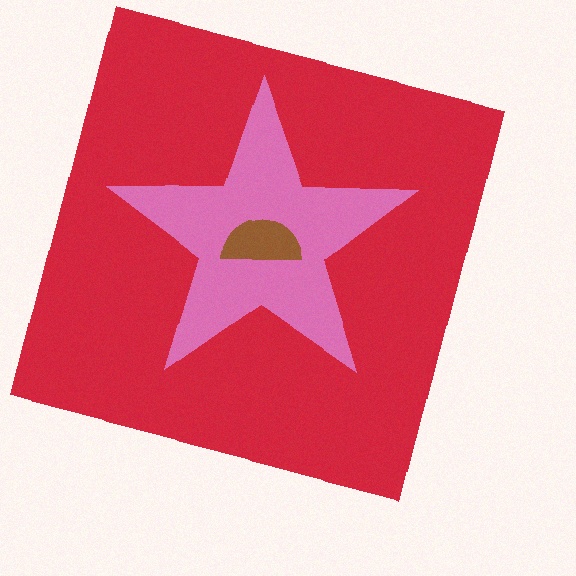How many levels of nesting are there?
3.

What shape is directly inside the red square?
The pink star.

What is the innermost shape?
The brown semicircle.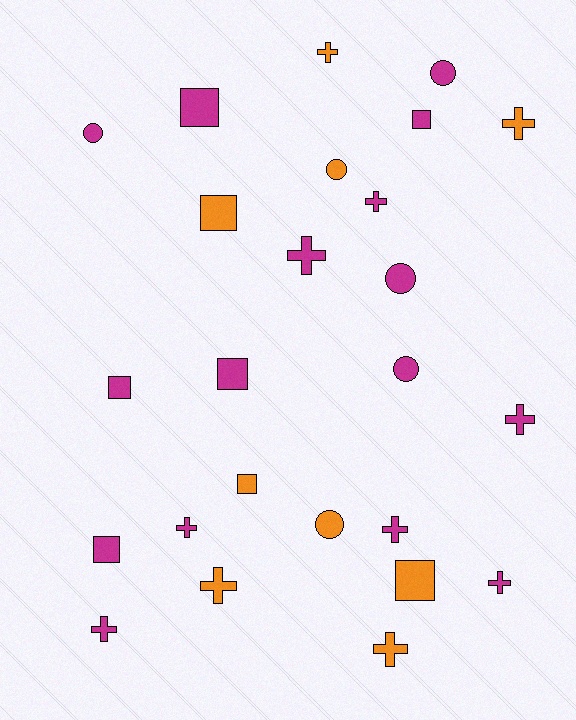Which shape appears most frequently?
Cross, with 11 objects.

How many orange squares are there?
There are 3 orange squares.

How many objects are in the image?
There are 25 objects.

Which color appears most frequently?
Magenta, with 16 objects.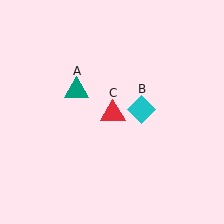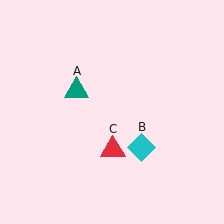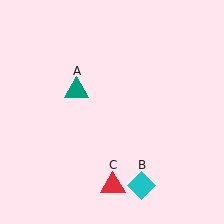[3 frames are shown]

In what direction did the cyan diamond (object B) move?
The cyan diamond (object B) moved down.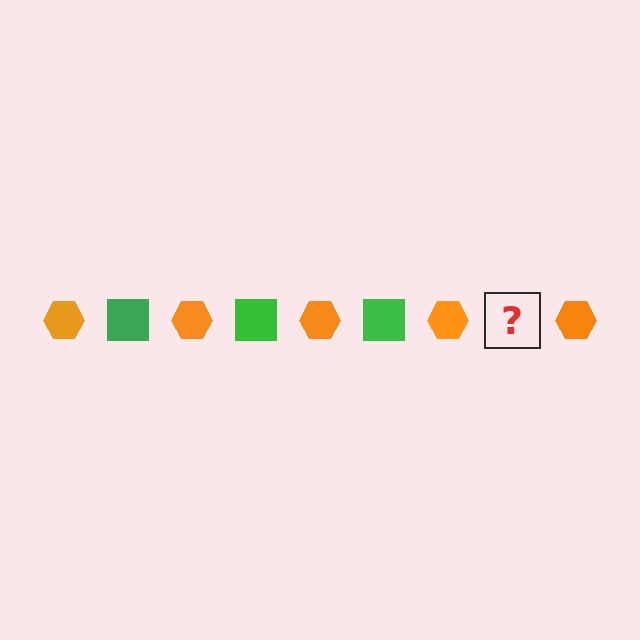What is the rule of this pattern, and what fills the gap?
The rule is that the pattern alternates between orange hexagon and green square. The gap should be filled with a green square.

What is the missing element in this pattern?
The missing element is a green square.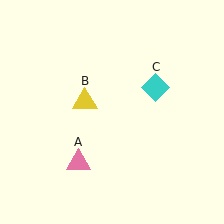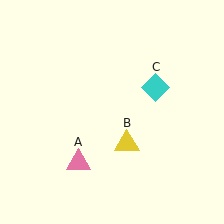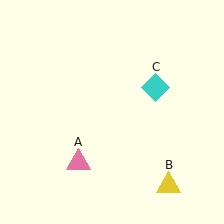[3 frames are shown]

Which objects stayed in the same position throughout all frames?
Pink triangle (object A) and cyan diamond (object C) remained stationary.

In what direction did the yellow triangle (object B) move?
The yellow triangle (object B) moved down and to the right.